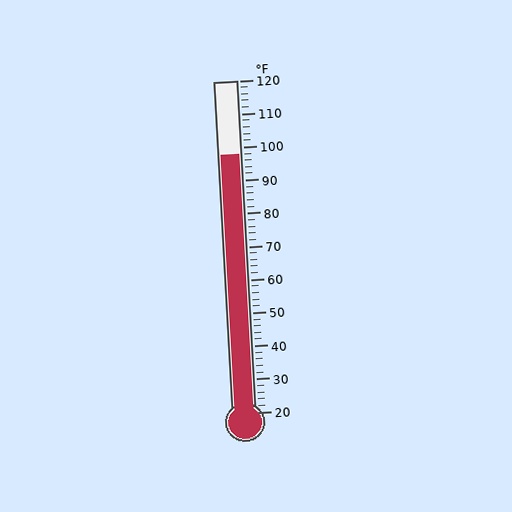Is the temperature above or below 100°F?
The temperature is below 100°F.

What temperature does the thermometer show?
The thermometer shows approximately 98°F.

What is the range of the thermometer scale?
The thermometer scale ranges from 20°F to 120°F.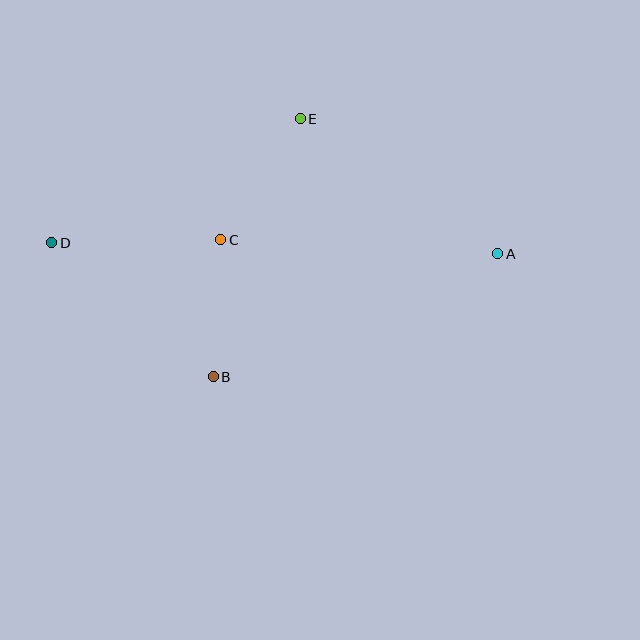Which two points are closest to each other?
Points B and C are closest to each other.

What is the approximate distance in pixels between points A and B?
The distance between A and B is approximately 310 pixels.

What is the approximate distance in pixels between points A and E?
The distance between A and E is approximately 239 pixels.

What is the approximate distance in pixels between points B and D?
The distance between B and D is approximately 210 pixels.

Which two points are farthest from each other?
Points A and D are farthest from each other.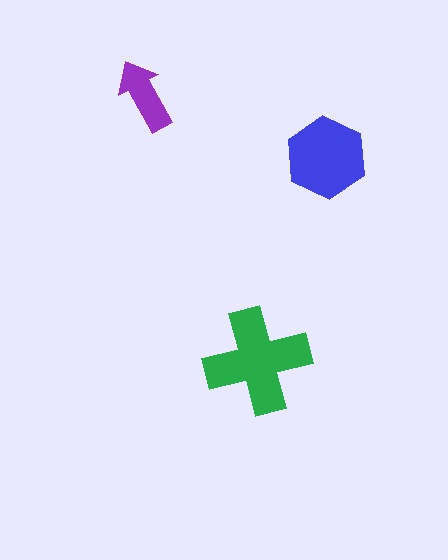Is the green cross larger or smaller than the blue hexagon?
Larger.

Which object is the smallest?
The purple arrow.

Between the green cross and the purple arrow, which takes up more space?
The green cross.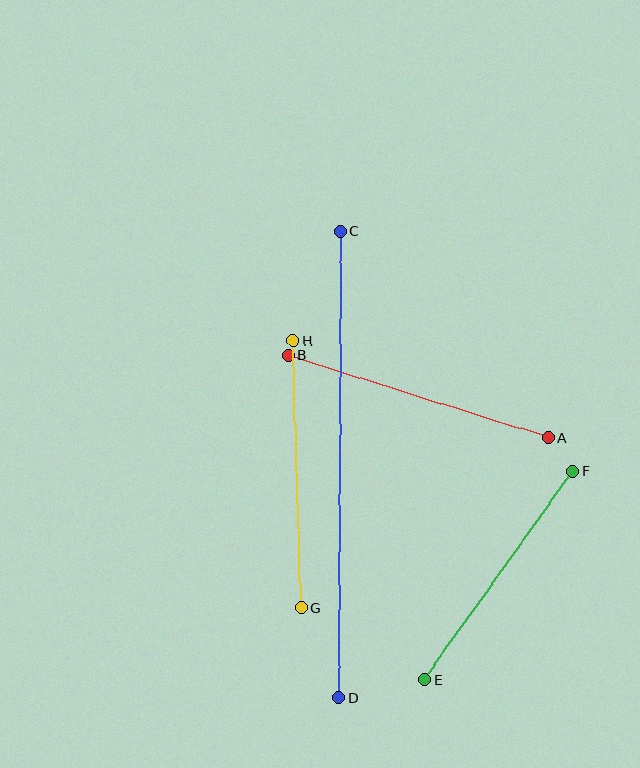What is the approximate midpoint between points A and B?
The midpoint is at approximately (418, 397) pixels.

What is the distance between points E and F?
The distance is approximately 256 pixels.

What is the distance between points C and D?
The distance is approximately 467 pixels.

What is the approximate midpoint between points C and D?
The midpoint is at approximately (340, 464) pixels.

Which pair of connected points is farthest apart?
Points C and D are farthest apart.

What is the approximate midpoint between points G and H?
The midpoint is at approximately (297, 475) pixels.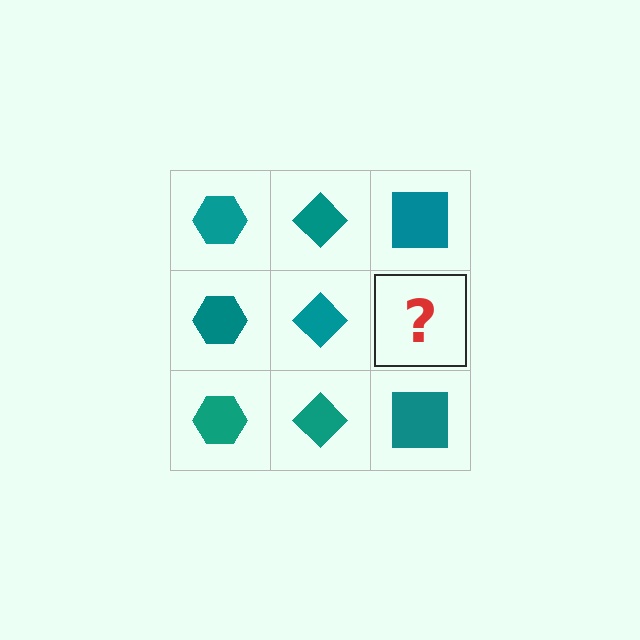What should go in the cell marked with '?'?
The missing cell should contain a teal square.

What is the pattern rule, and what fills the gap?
The rule is that each column has a consistent shape. The gap should be filled with a teal square.